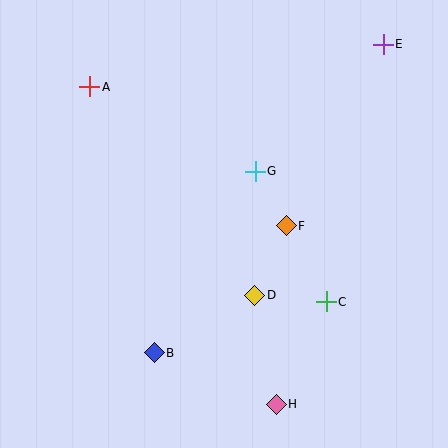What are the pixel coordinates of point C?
Point C is at (326, 302).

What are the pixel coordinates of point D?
Point D is at (255, 295).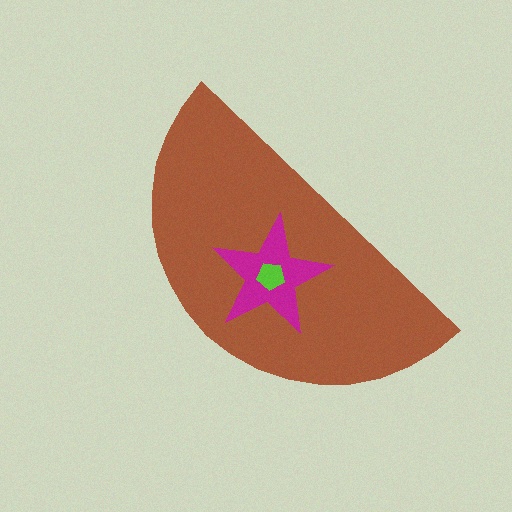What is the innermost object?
The lime pentagon.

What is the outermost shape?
The brown semicircle.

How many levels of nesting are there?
3.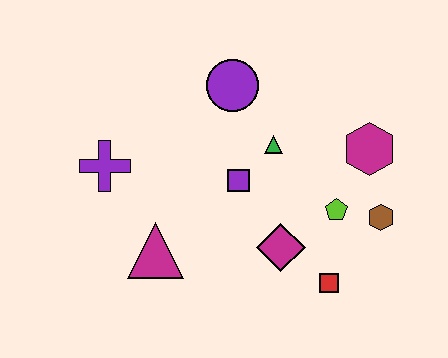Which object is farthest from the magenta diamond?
The purple cross is farthest from the magenta diamond.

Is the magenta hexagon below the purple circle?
Yes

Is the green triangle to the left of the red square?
Yes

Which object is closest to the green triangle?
The purple square is closest to the green triangle.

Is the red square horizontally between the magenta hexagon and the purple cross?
Yes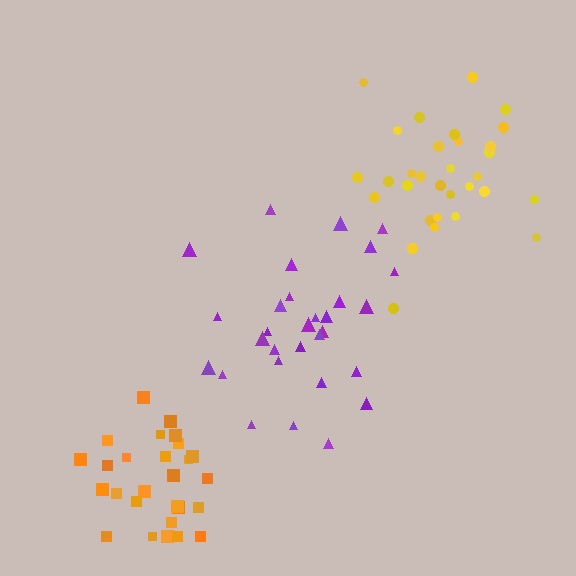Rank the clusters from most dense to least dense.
orange, purple, yellow.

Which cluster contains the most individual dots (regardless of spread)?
Yellow (31).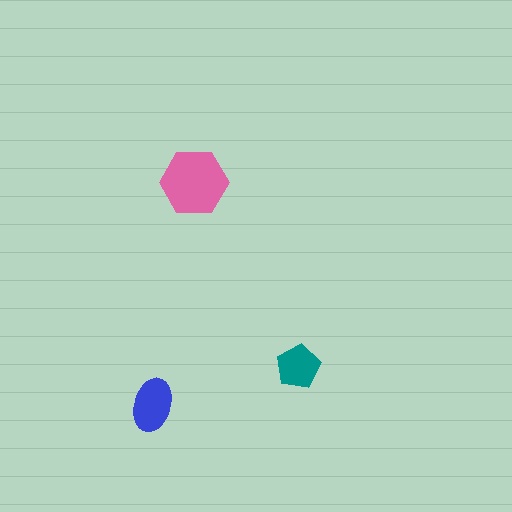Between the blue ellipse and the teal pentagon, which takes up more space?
The blue ellipse.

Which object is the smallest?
The teal pentagon.